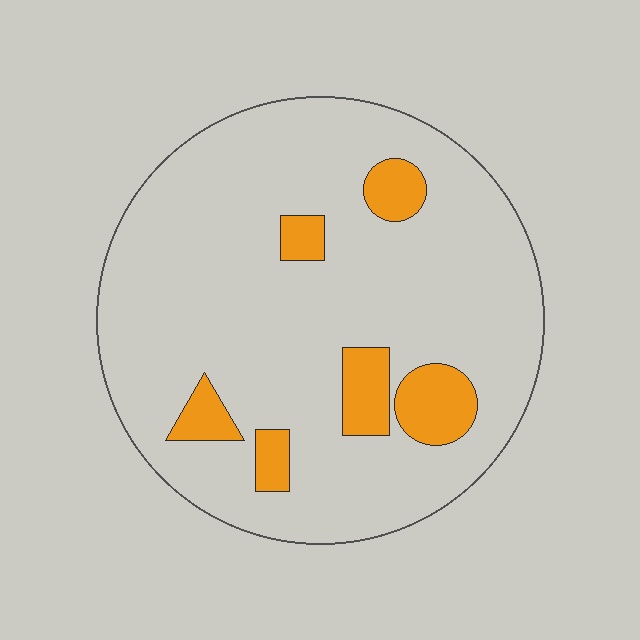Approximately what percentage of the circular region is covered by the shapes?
Approximately 15%.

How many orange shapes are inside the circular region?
6.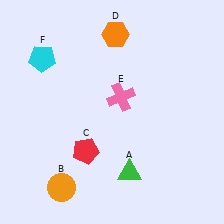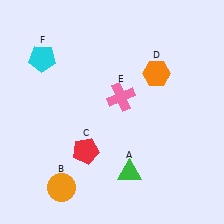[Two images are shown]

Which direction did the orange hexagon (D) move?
The orange hexagon (D) moved right.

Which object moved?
The orange hexagon (D) moved right.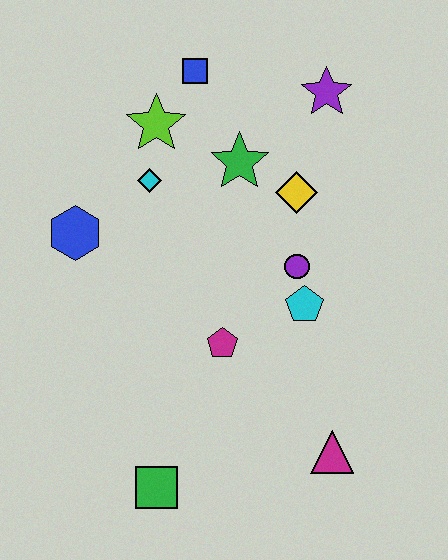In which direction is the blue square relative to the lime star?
The blue square is above the lime star.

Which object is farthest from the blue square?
The green square is farthest from the blue square.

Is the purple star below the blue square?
Yes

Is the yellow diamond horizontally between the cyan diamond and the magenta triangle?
Yes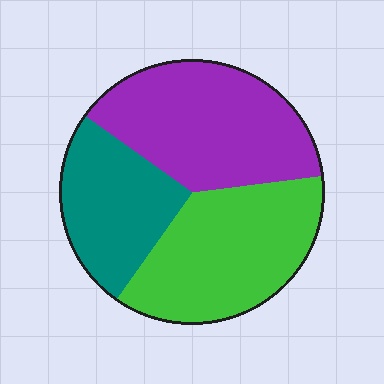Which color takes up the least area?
Teal, at roughly 25%.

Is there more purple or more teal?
Purple.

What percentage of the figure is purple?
Purple covers about 40% of the figure.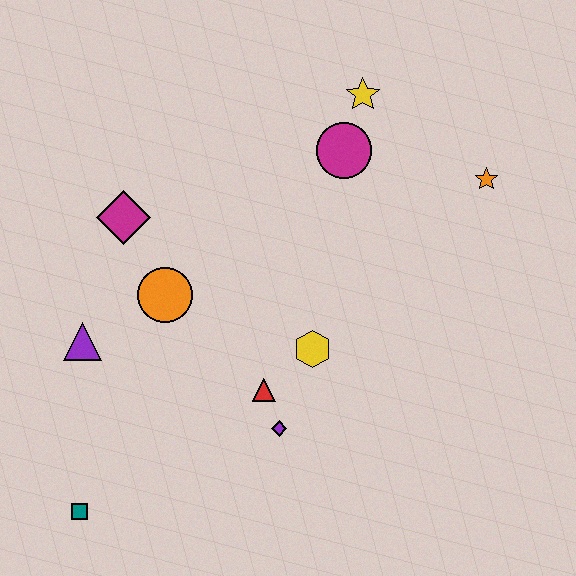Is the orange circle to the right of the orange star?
No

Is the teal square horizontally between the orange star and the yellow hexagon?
No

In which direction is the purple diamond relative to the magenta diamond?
The purple diamond is below the magenta diamond.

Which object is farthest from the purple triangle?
The orange star is farthest from the purple triangle.